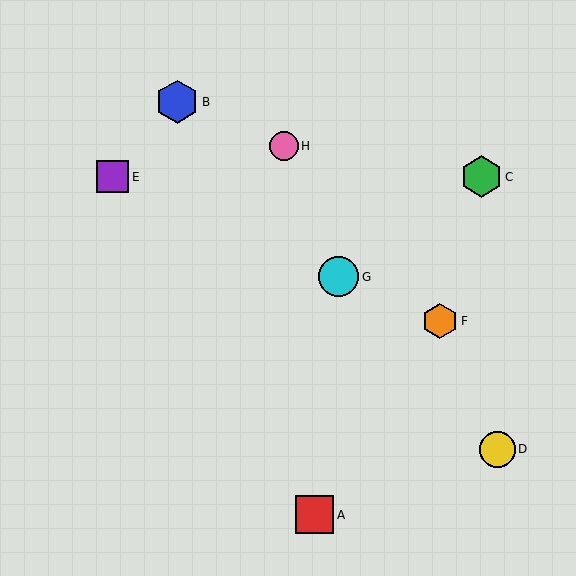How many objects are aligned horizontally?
2 objects (C, E) are aligned horizontally.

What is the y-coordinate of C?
Object C is at y≈177.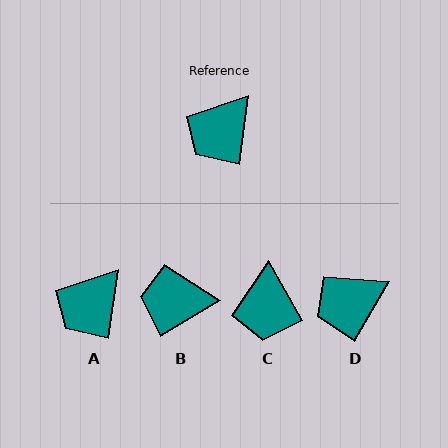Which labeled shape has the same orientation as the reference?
A.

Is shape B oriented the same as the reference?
No, it is off by about 51 degrees.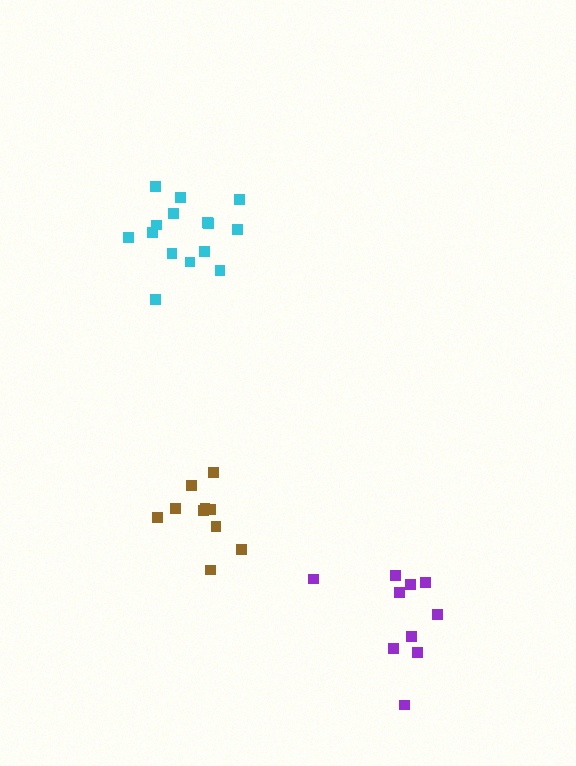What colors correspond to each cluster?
The clusters are colored: brown, purple, cyan.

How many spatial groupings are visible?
There are 3 spatial groupings.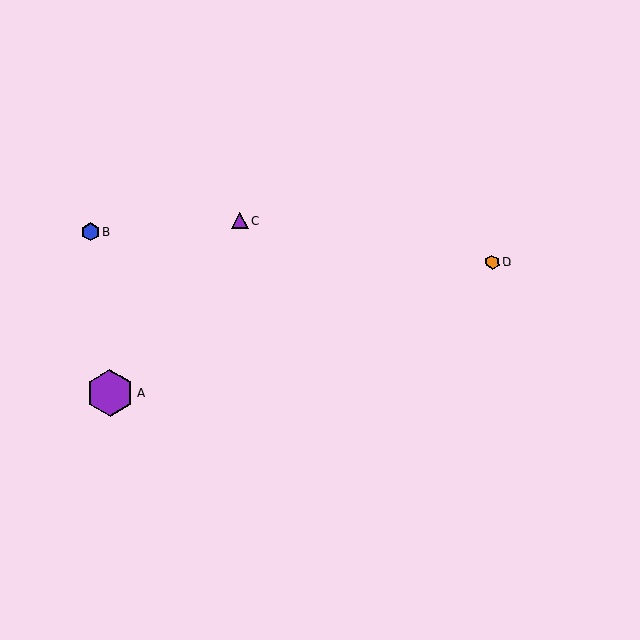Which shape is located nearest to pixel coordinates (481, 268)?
The orange hexagon (labeled D) at (492, 263) is nearest to that location.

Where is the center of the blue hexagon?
The center of the blue hexagon is at (91, 232).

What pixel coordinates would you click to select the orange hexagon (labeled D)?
Click at (492, 263) to select the orange hexagon D.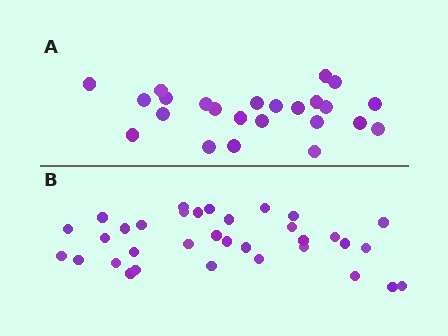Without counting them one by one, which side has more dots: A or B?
Region B (the bottom region) has more dots.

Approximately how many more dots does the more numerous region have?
Region B has roughly 10 or so more dots than region A.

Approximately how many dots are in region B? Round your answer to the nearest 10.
About 30 dots. (The exact count is 34, which rounds to 30.)